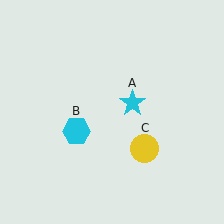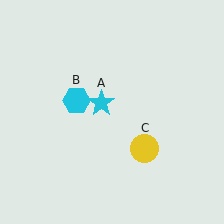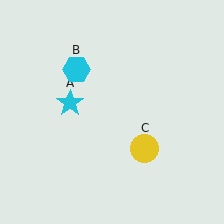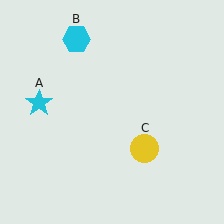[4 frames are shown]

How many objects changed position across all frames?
2 objects changed position: cyan star (object A), cyan hexagon (object B).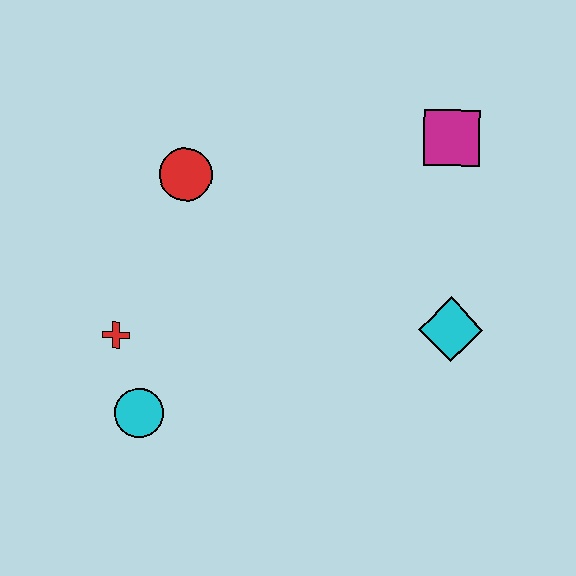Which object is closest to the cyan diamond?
The magenta square is closest to the cyan diamond.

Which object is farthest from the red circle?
The cyan diamond is farthest from the red circle.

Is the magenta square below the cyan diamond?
No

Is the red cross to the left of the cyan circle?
Yes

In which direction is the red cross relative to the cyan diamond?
The red cross is to the left of the cyan diamond.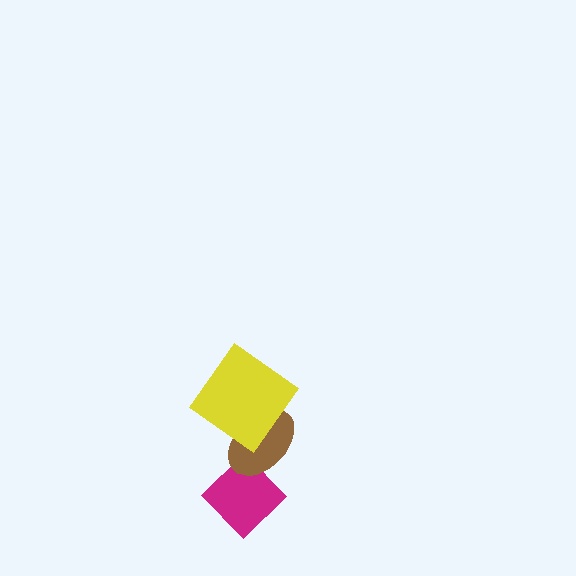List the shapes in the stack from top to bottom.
From top to bottom: the yellow diamond, the brown ellipse, the magenta diamond.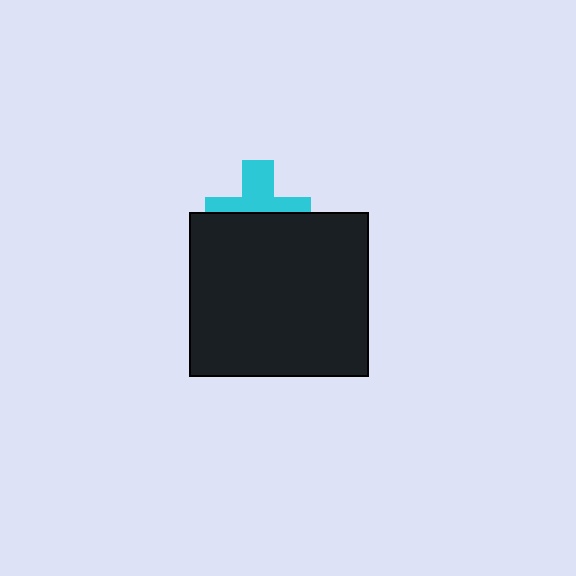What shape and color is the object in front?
The object in front is a black rectangle.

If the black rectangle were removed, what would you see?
You would see the complete cyan cross.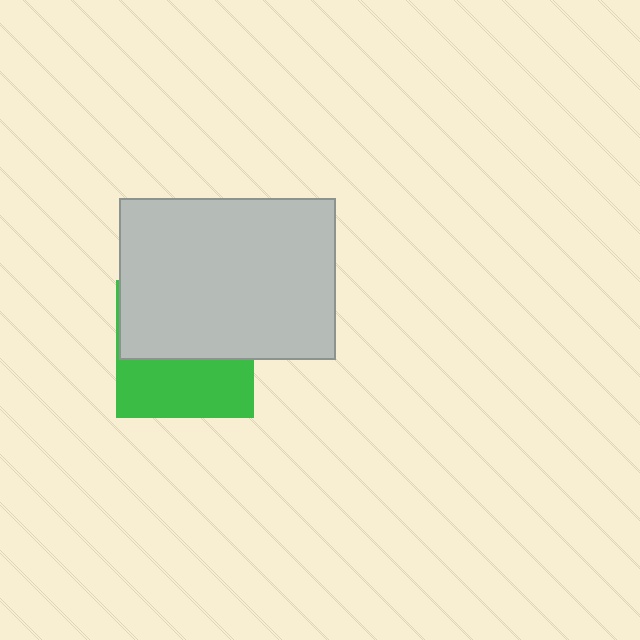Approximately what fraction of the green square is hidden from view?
Roughly 56% of the green square is hidden behind the light gray rectangle.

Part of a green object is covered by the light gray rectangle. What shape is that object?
It is a square.